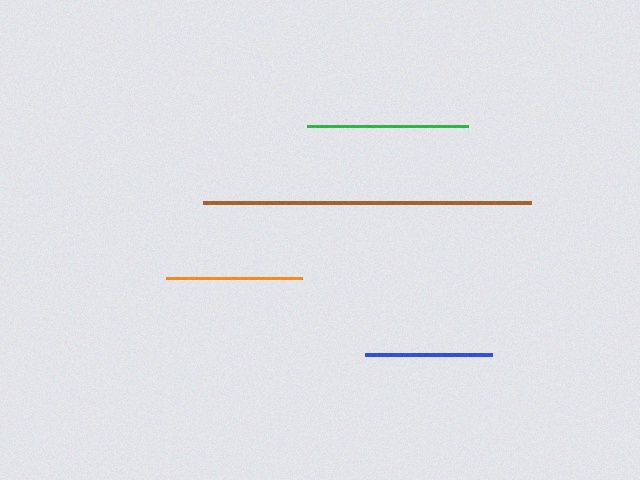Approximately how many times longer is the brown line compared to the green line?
The brown line is approximately 2.0 times the length of the green line.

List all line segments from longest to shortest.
From longest to shortest: brown, green, orange, blue.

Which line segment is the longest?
The brown line is the longest at approximately 328 pixels.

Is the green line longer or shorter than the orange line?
The green line is longer than the orange line.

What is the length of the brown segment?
The brown segment is approximately 328 pixels long.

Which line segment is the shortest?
The blue line is the shortest at approximately 127 pixels.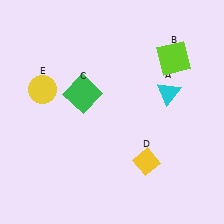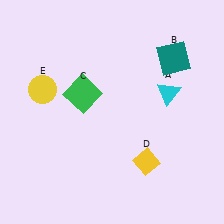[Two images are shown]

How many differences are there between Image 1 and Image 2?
There is 1 difference between the two images.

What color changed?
The square (B) changed from lime in Image 1 to teal in Image 2.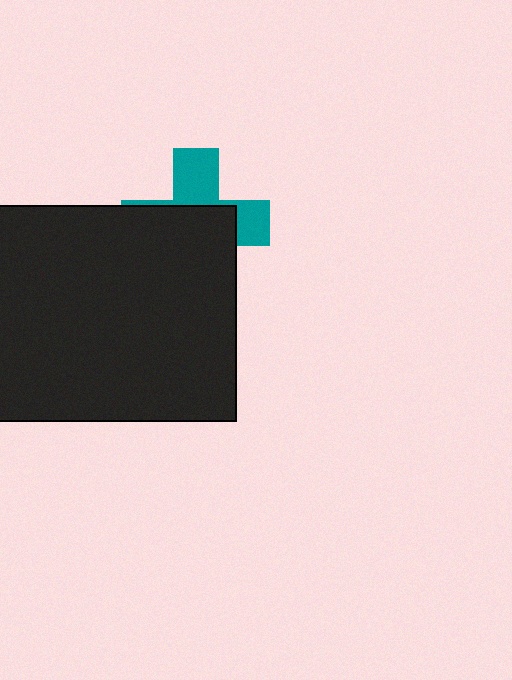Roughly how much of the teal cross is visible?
A small part of it is visible (roughly 39%).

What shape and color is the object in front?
The object in front is a black rectangle.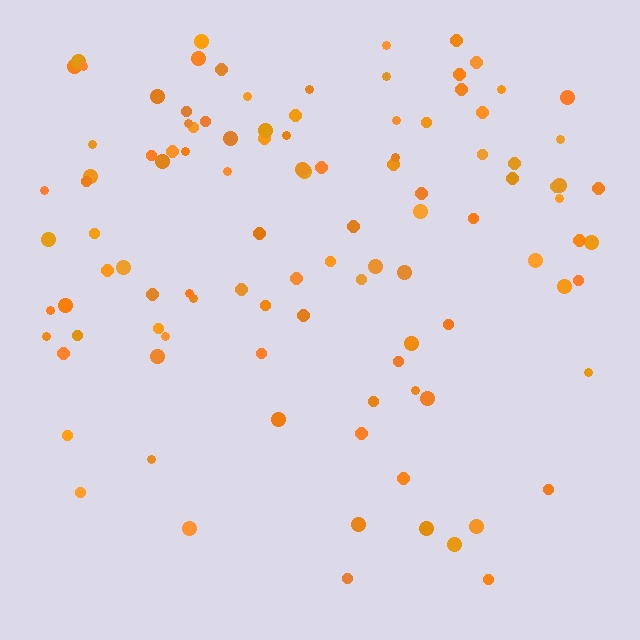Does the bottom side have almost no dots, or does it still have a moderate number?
Still a moderate number, just noticeably fewer than the top.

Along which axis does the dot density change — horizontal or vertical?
Vertical.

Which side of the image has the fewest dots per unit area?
The bottom.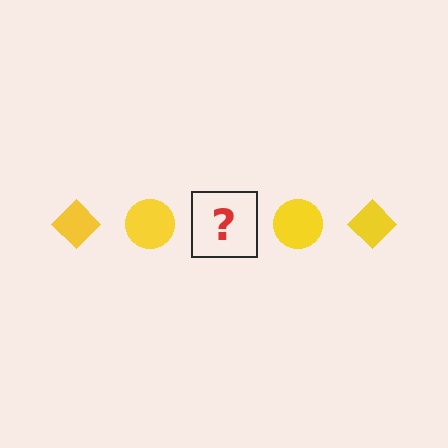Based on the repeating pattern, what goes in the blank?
The blank should be a yellow diamond.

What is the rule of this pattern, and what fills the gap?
The rule is that the pattern cycles through diamond, circle shapes in yellow. The gap should be filled with a yellow diamond.